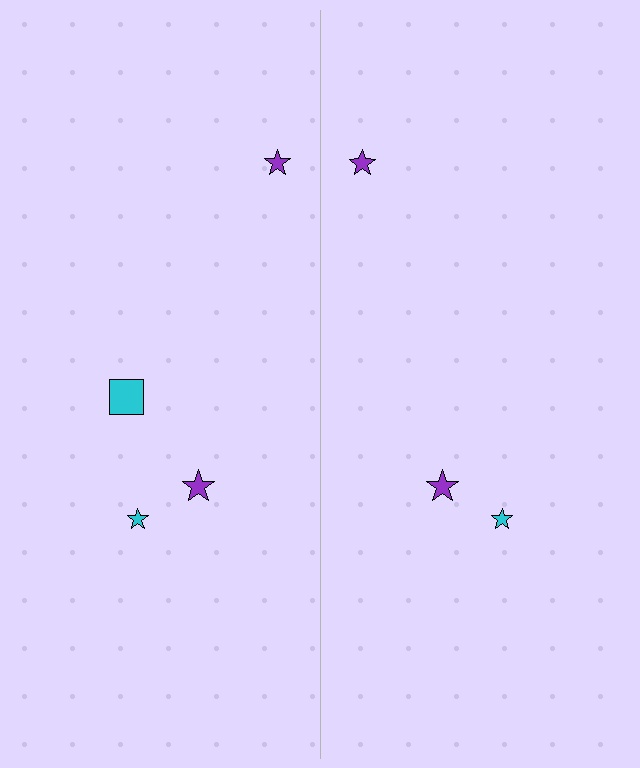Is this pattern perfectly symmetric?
No, the pattern is not perfectly symmetric. A cyan square is missing from the right side.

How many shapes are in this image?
There are 7 shapes in this image.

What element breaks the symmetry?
A cyan square is missing from the right side.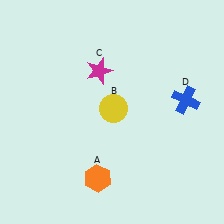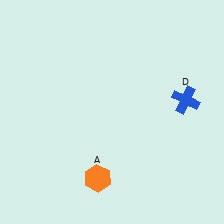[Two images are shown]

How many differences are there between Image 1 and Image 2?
There are 2 differences between the two images.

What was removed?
The yellow circle (B), the magenta star (C) were removed in Image 2.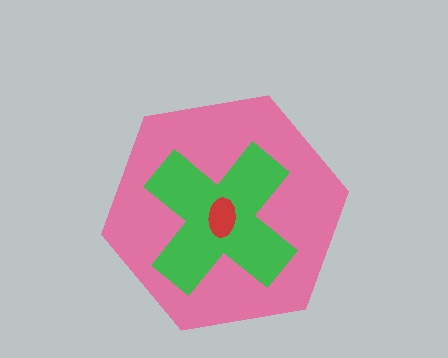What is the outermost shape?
The pink hexagon.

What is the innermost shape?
The red ellipse.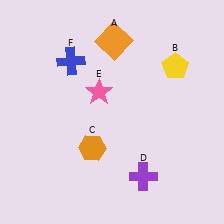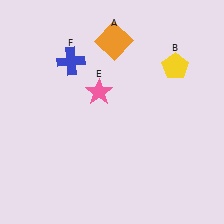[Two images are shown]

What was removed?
The orange hexagon (C), the purple cross (D) were removed in Image 2.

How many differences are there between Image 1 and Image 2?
There are 2 differences between the two images.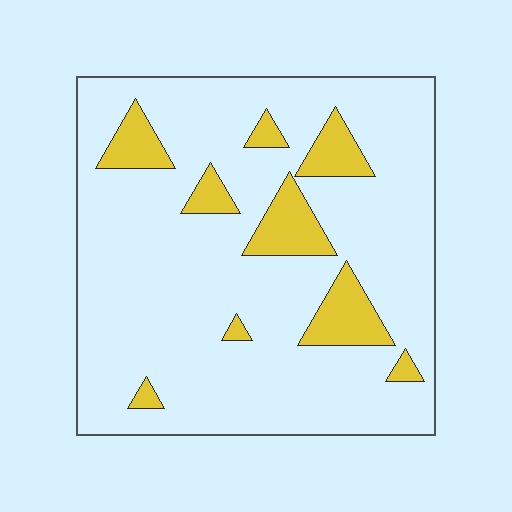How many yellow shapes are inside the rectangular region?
9.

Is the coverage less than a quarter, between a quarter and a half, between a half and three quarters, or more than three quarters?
Less than a quarter.